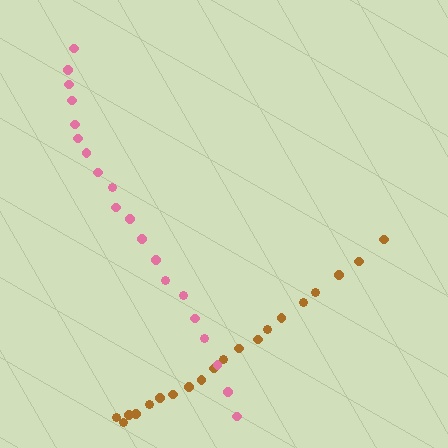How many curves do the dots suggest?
There are 2 distinct paths.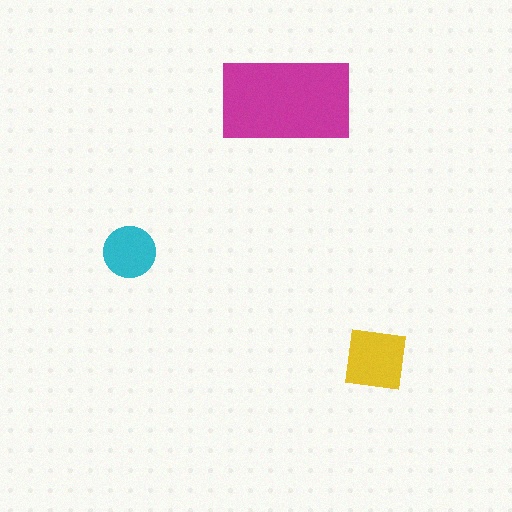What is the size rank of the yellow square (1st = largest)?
2nd.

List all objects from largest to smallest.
The magenta rectangle, the yellow square, the cyan circle.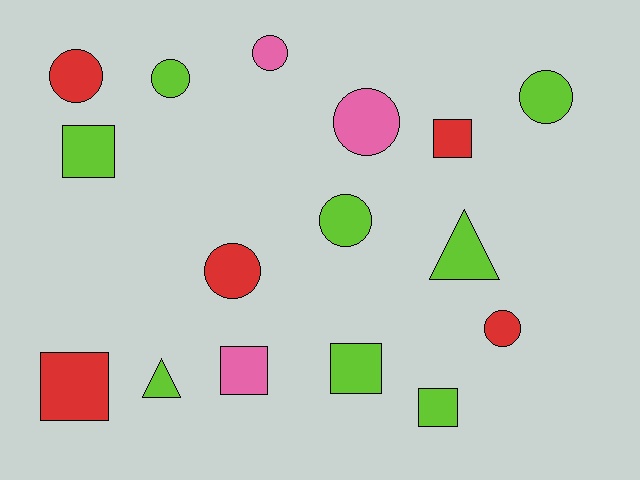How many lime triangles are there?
There are 2 lime triangles.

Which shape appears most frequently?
Circle, with 8 objects.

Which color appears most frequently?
Lime, with 8 objects.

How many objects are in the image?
There are 16 objects.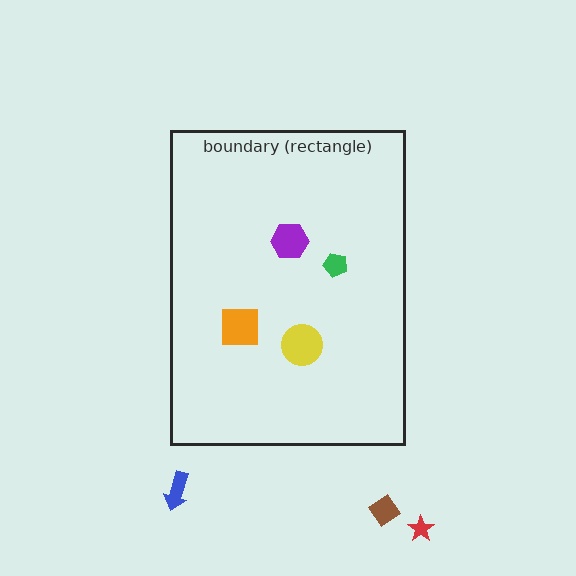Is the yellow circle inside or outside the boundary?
Inside.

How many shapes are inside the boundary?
4 inside, 3 outside.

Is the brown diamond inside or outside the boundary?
Outside.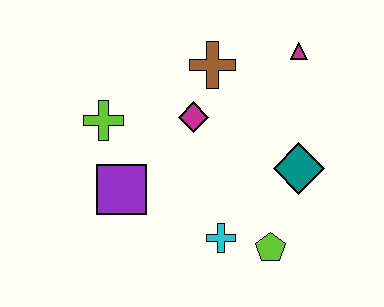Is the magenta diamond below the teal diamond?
No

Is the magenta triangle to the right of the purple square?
Yes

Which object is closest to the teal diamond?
The lime pentagon is closest to the teal diamond.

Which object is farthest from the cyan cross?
The magenta triangle is farthest from the cyan cross.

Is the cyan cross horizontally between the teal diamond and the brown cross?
Yes